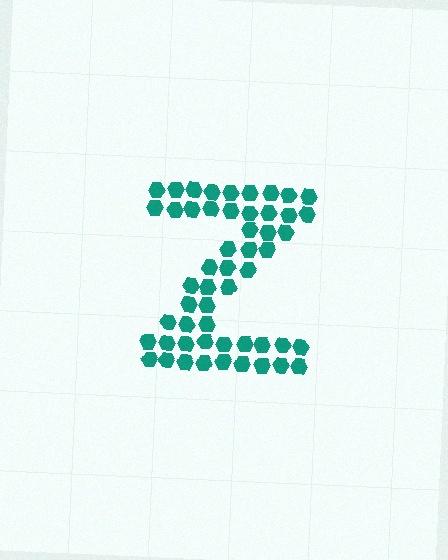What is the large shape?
The large shape is the letter Z.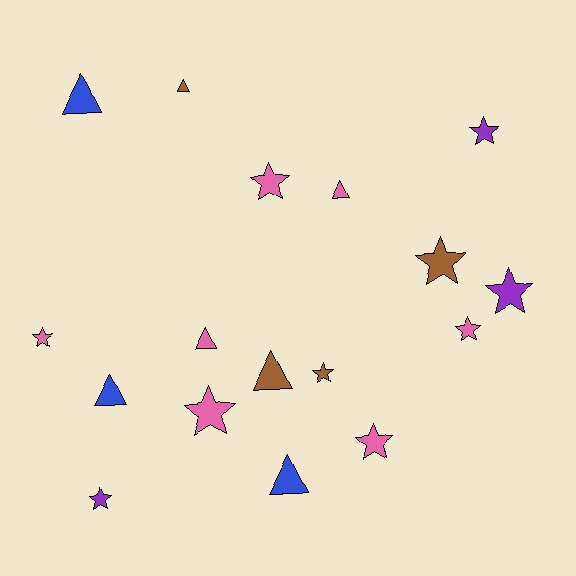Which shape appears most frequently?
Star, with 10 objects.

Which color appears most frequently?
Pink, with 7 objects.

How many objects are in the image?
There are 17 objects.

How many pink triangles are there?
There are 2 pink triangles.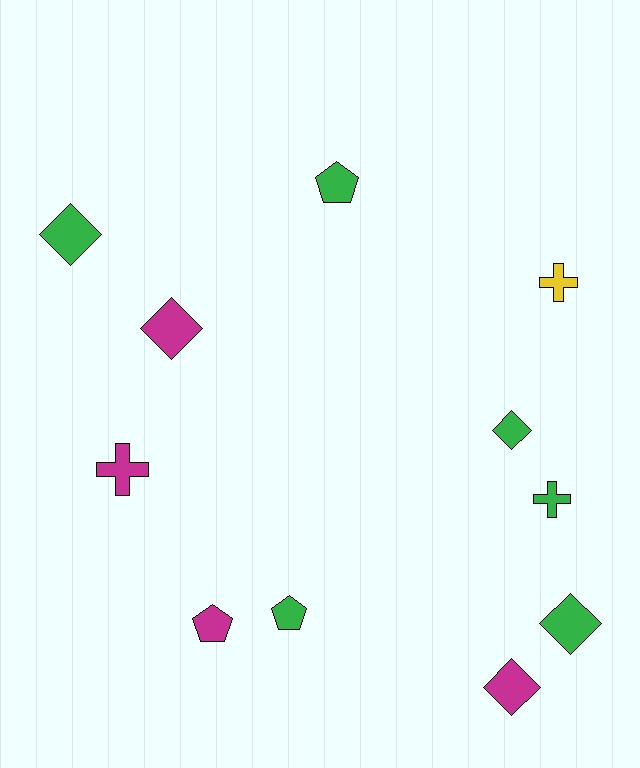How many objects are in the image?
There are 11 objects.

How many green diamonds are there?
There are 3 green diamonds.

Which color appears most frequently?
Green, with 6 objects.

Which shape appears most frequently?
Diamond, with 5 objects.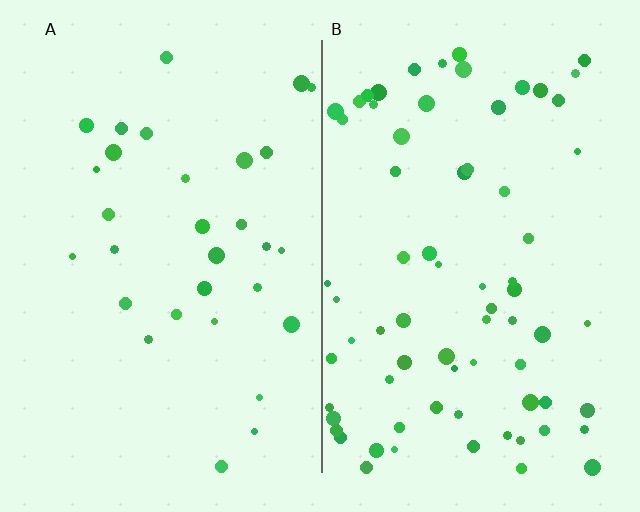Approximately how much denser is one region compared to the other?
Approximately 2.3× — region B over region A.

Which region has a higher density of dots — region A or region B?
B (the right).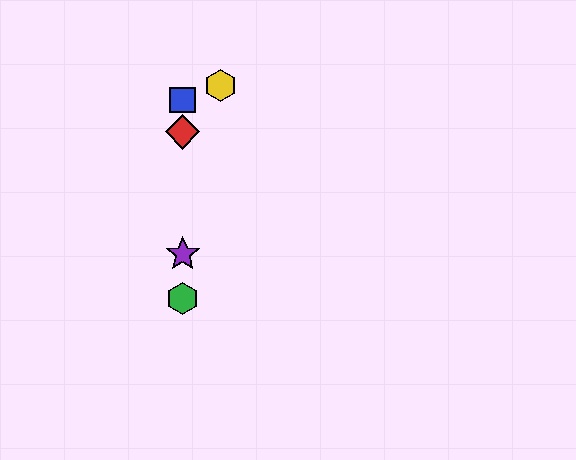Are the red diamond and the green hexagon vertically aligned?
Yes, both are at x≈183.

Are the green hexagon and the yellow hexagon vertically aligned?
No, the green hexagon is at x≈183 and the yellow hexagon is at x≈221.